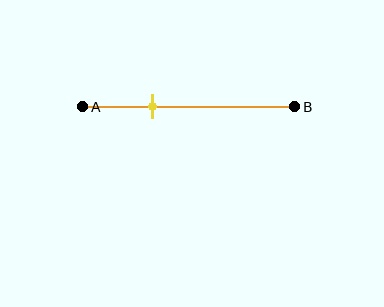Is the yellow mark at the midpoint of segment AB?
No, the mark is at about 35% from A, not at the 50% midpoint.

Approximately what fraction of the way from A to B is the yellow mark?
The yellow mark is approximately 35% of the way from A to B.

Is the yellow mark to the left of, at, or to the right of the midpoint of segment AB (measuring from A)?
The yellow mark is to the left of the midpoint of segment AB.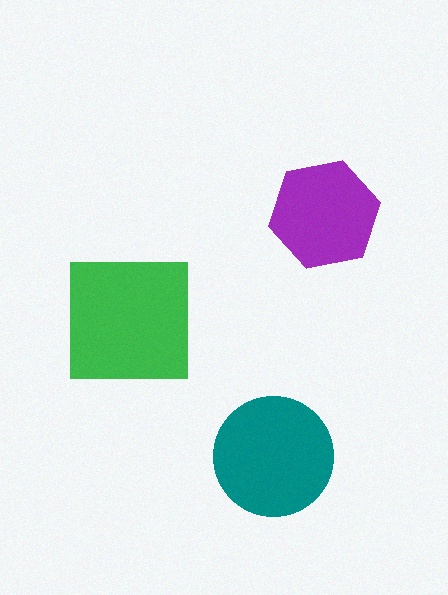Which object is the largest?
The green square.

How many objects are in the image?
There are 3 objects in the image.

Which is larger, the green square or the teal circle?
The green square.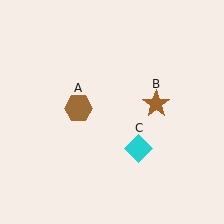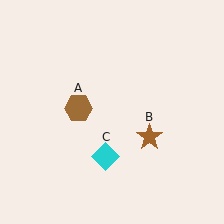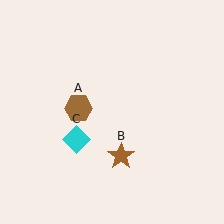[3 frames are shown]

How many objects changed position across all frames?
2 objects changed position: brown star (object B), cyan diamond (object C).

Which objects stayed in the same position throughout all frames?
Brown hexagon (object A) remained stationary.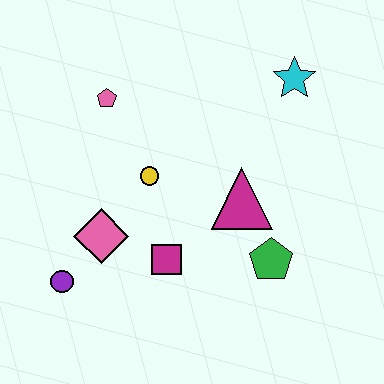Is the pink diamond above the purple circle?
Yes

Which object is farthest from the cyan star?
The purple circle is farthest from the cyan star.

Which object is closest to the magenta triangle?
The green pentagon is closest to the magenta triangle.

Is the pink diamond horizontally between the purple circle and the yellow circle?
Yes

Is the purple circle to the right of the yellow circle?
No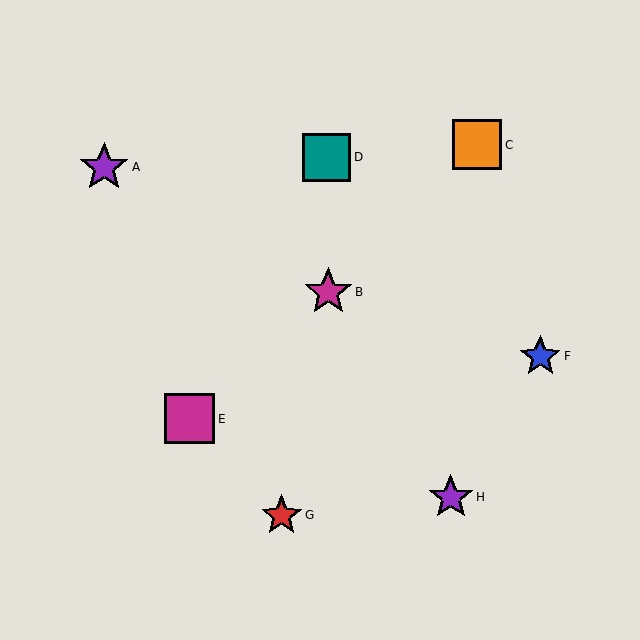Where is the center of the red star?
The center of the red star is at (282, 515).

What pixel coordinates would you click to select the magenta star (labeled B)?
Click at (328, 292) to select the magenta star B.